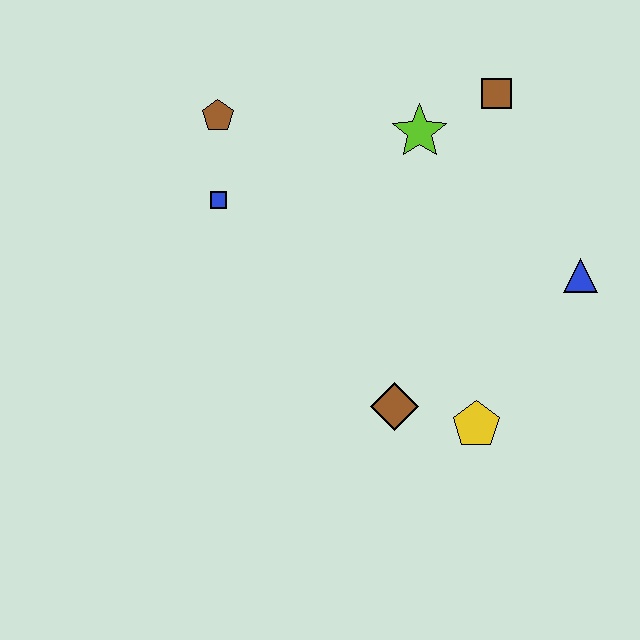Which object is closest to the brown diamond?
The yellow pentagon is closest to the brown diamond.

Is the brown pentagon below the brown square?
Yes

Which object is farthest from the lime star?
The yellow pentagon is farthest from the lime star.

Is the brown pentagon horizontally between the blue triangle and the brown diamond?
No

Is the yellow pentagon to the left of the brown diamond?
No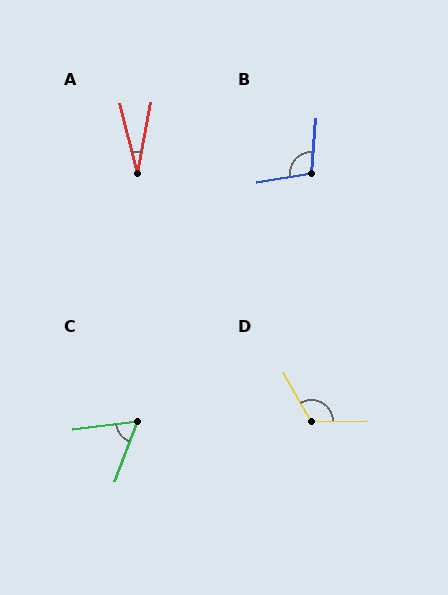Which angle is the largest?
D, at approximately 119 degrees.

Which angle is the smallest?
A, at approximately 25 degrees.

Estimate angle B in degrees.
Approximately 104 degrees.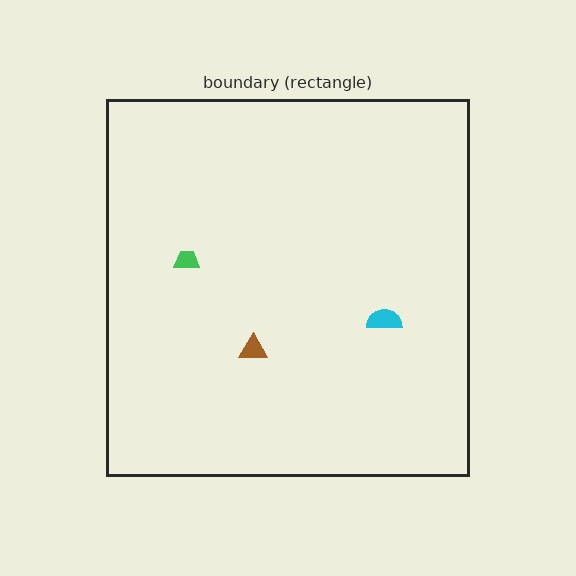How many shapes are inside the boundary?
3 inside, 0 outside.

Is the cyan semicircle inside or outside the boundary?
Inside.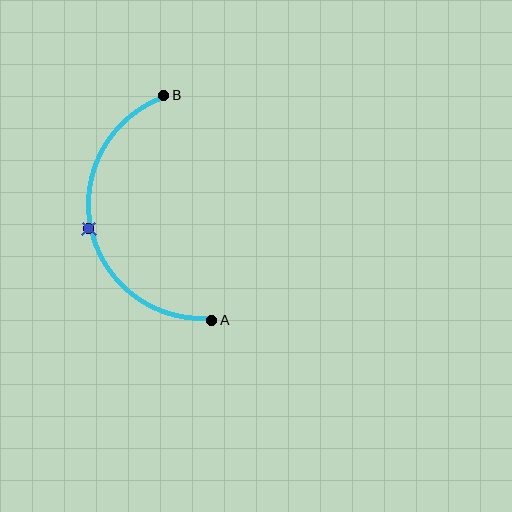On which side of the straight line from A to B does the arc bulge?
The arc bulges to the left of the straight line connecting A and B.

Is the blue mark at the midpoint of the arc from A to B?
Yes. The blue mark lies on the arc at equal arc-length from both A and B — it is the arc midpoint.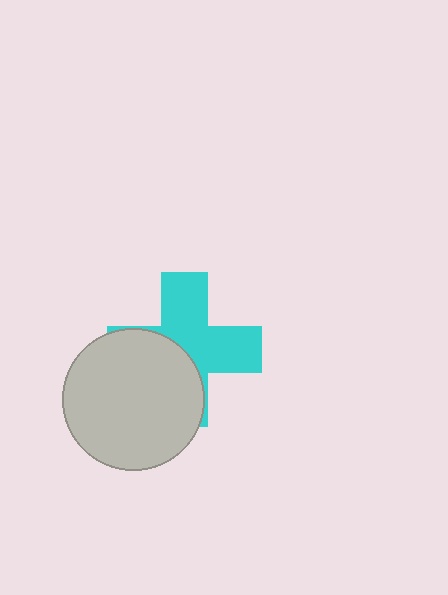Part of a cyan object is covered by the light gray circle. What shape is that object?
It is a cross.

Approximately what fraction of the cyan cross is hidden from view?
Roughly 45% of the cyan cross is hidden behind the light gray circle.